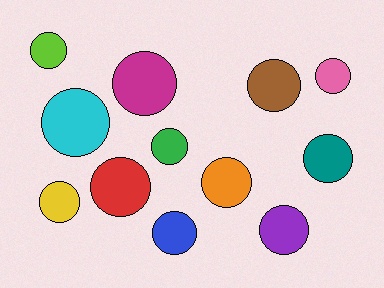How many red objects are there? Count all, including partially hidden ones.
There is 1 red object.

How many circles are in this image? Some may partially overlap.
There are 12 circles.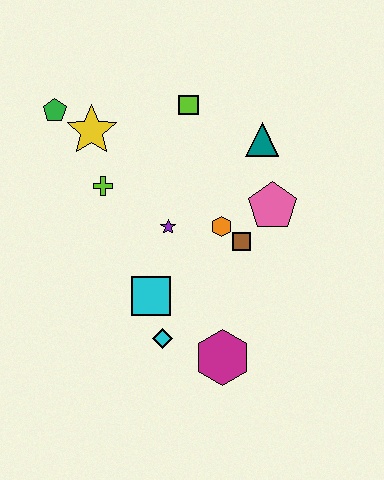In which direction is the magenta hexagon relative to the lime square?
The magenta hexagon is below the lime square.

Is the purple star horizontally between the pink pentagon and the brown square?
No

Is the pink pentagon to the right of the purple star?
Yes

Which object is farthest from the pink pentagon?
The green pentagon is farthest from the pink pentagon.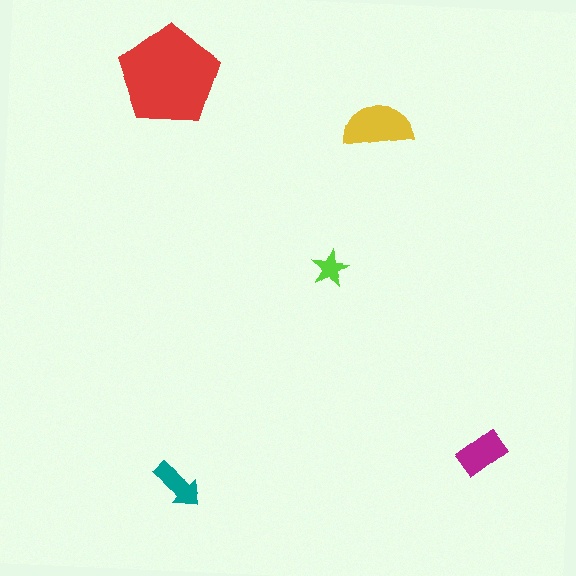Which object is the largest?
The red pentagon.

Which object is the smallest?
The lime star.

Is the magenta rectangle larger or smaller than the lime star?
Larger.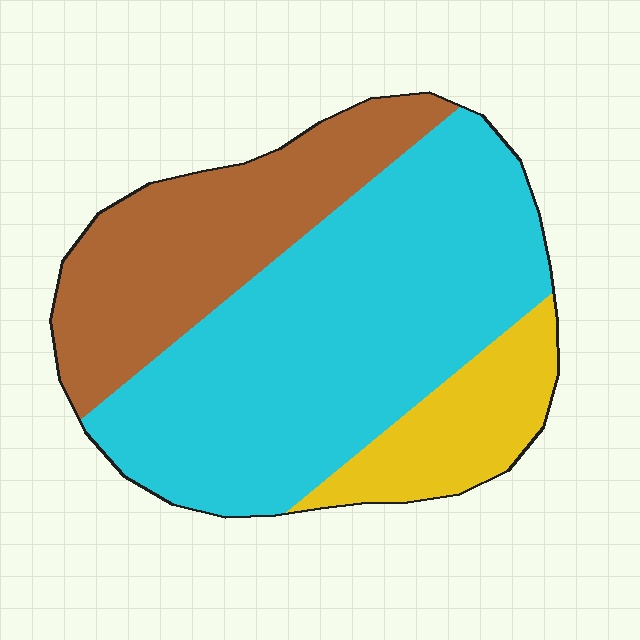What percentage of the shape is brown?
Brown takes up between a sixth and a third of the shape.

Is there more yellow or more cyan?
Cyan.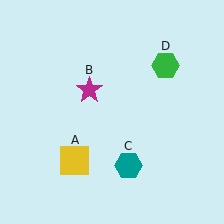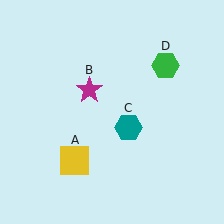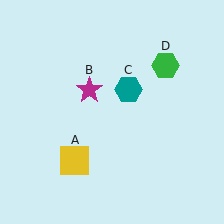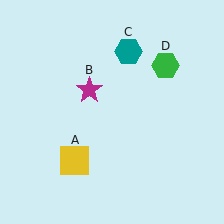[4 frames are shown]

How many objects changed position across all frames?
1 object changed position: teal hexagon (object C).